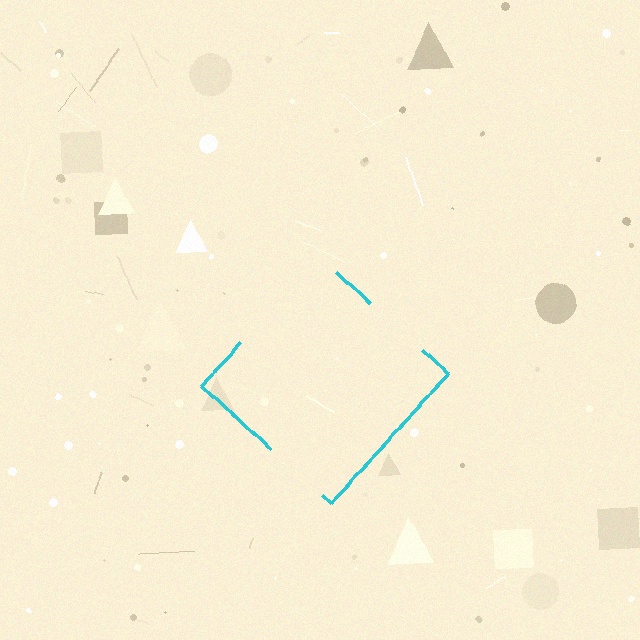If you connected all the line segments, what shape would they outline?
They would outline a diamond.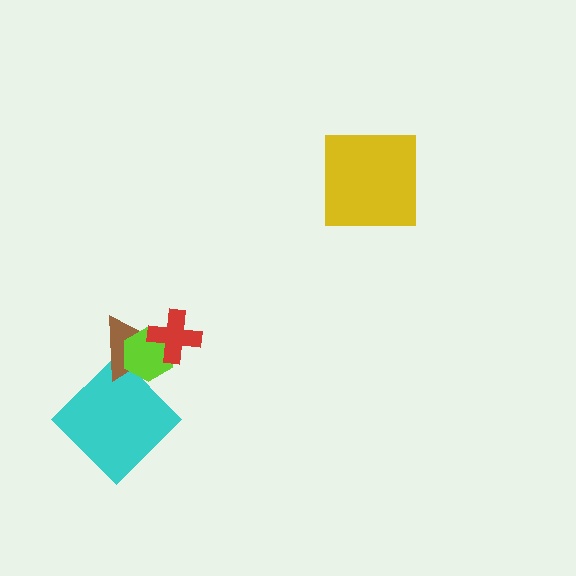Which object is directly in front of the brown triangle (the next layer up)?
The lime hexagon is directly in front of the brown triangle.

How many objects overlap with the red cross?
2 objects overlap with the red cross.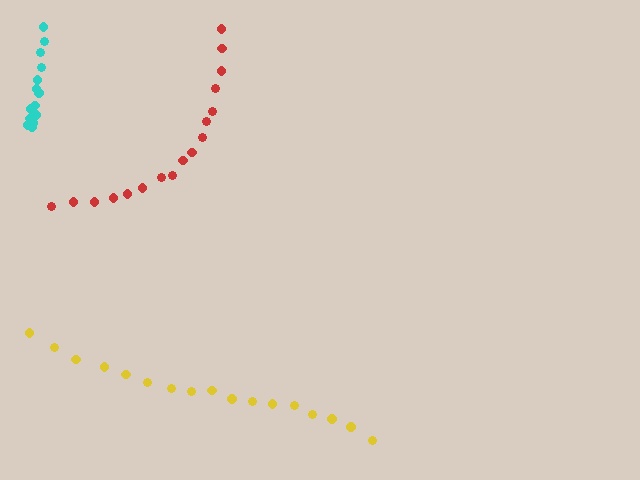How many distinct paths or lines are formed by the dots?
There are 3 distinct paths.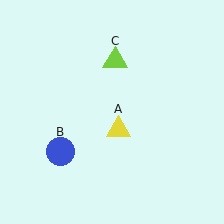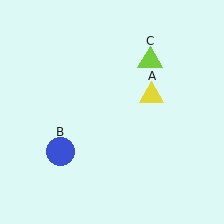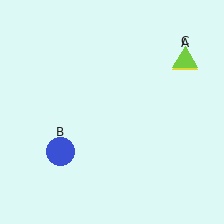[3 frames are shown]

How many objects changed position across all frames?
2 objects changed position: yellow triangle (object A), lime triangle (object C).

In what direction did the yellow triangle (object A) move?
The yellow triangle (object A) moved up and to the right.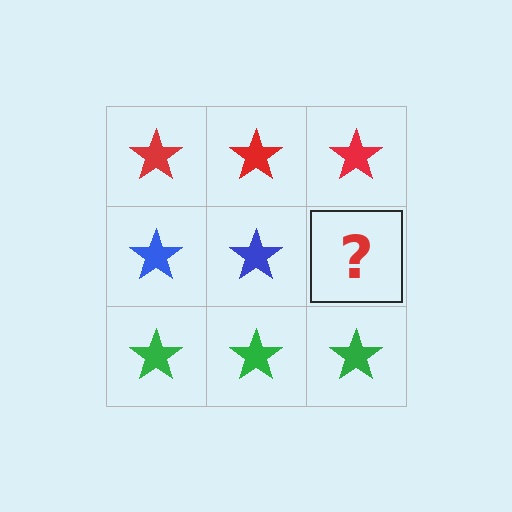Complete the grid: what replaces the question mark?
The question mark should be replaced with a blue star.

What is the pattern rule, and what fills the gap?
The rule is that each row has a consistent color. The gap should be filled with a blue star.